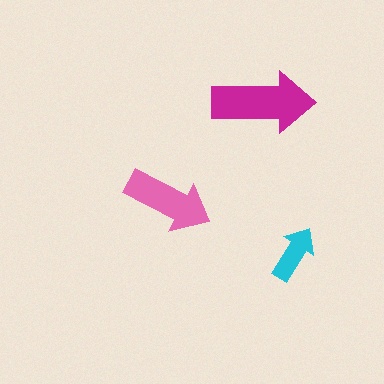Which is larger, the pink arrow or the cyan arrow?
The pink one.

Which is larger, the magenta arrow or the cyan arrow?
The magenta one.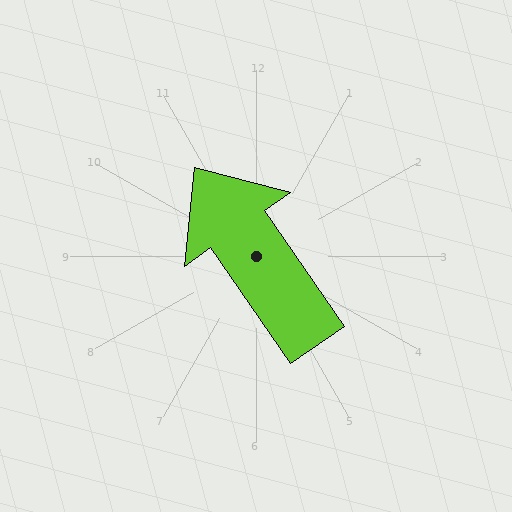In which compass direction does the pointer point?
Northwest.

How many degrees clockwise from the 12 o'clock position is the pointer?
Approximately 325 degrees.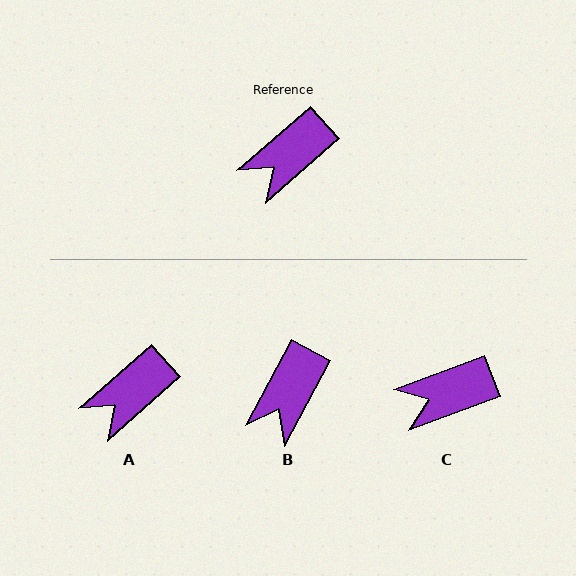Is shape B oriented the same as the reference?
No, it is off by about 20 degrees.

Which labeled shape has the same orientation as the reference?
A.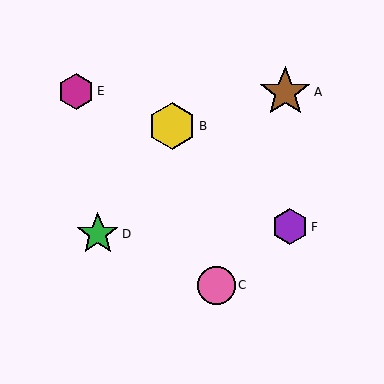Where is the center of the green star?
The center of the green star is at (98, 234).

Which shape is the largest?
The brown star (labeled A) is the largest.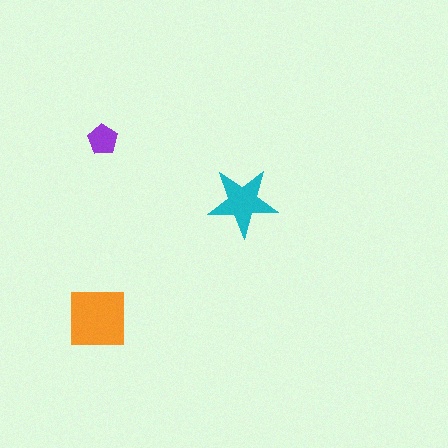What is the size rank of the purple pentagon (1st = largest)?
3rd.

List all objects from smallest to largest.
The purple pentagon, the cyan star, the orange square.